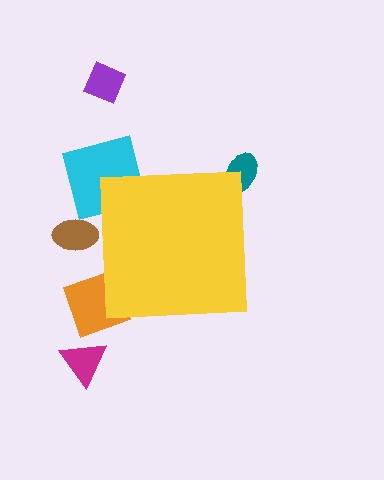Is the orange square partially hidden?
Yes, the orange square is partially hidden behind the yellow square.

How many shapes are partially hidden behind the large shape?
4 shapes are partially hidden.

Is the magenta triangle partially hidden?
No, the magenta triangle is fully visible.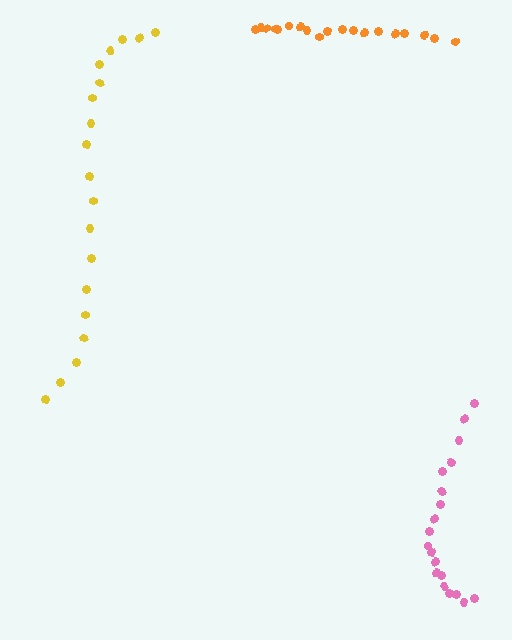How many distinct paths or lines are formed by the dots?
There are 3 distinct paths.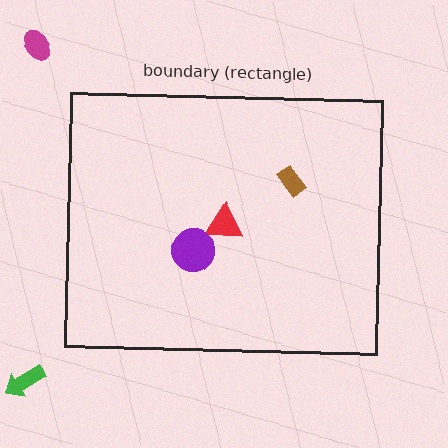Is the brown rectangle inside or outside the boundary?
Inside.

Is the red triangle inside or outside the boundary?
Inside.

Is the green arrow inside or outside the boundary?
Outside.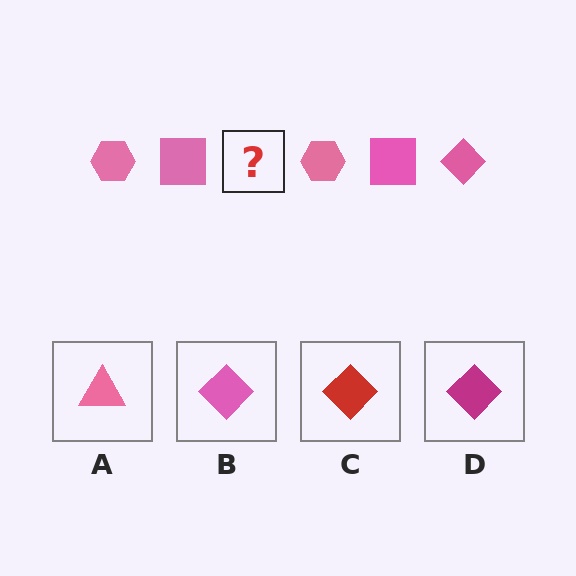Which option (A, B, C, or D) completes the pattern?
B.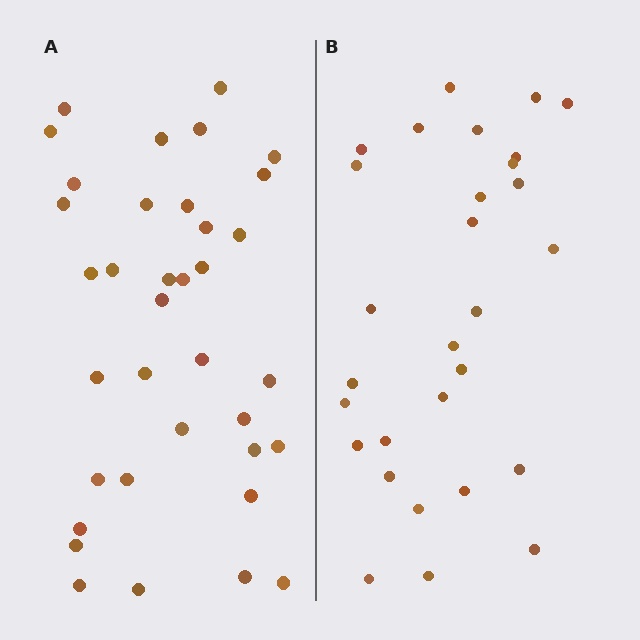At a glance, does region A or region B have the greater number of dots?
Region A (the left region) has more dots.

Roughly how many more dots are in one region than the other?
Region A has roughly 8 or so more dots than region B.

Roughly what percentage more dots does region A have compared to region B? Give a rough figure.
About 25% more.